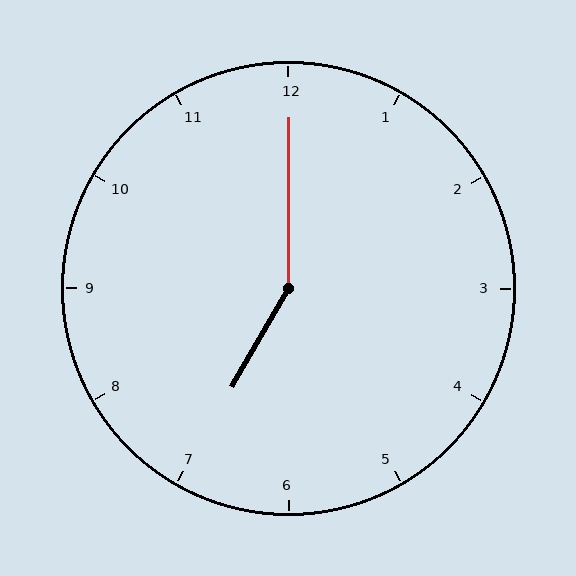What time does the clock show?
7:00.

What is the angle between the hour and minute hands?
Approximately 150 degrees.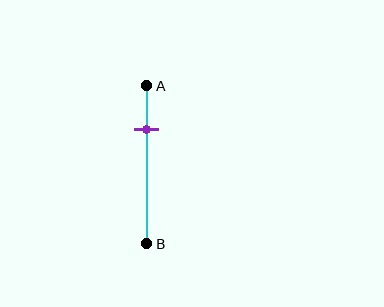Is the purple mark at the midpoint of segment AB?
No, the mark is at about 30% from A, not at the 50% midpoint.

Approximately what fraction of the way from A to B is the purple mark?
The purple mark is approximately 30% of the way from A to B.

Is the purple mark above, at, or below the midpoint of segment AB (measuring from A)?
The purple mark is above the midpoint of segment AB.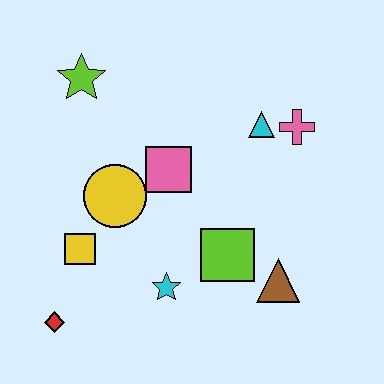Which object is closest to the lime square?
The brown triangle is closest to the lime square.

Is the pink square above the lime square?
Yes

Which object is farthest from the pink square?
The red diamond is farthest from the pink square.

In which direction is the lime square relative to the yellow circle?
The lime square is to the right of the yellow circle.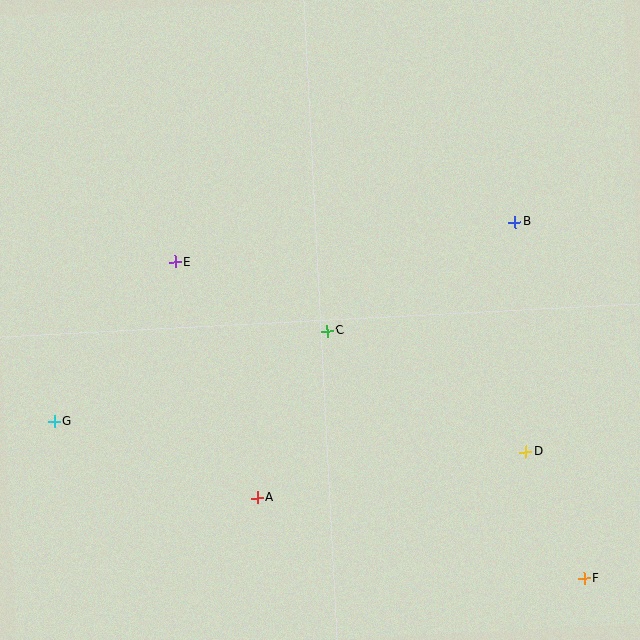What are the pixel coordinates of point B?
Point B is at (515, 222).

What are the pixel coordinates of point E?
Point E is at (175, 262).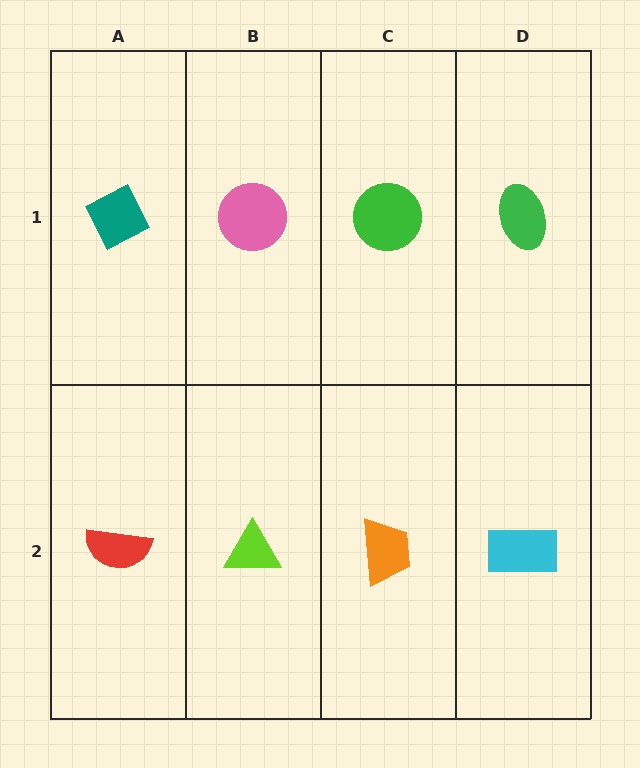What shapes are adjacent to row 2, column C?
A green circle (row 1, column C), a lime triangle (row 2, column B), a cyan rectangle (row 2, column D).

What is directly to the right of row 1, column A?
A pink circle.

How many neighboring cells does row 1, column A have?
2.